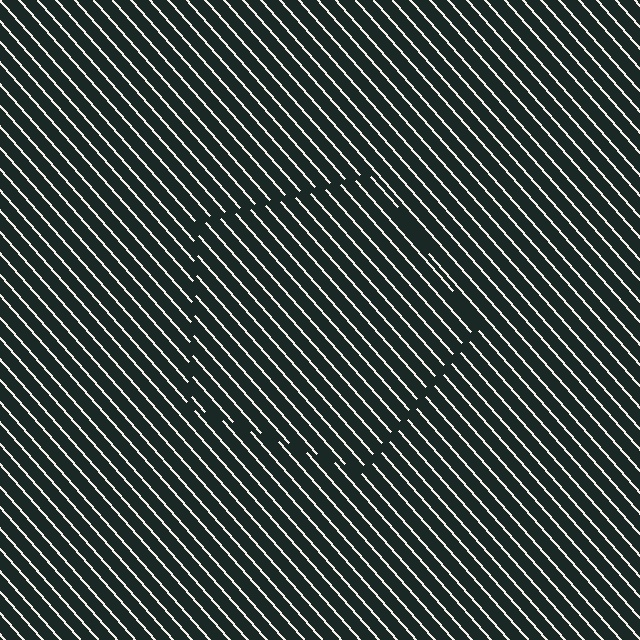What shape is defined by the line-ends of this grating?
An illusory pentagon. The interior of the shape contains the same grating, shifted by half a period — the contour is defined by the phase discontinuity where line-ends from the inner and outer gratings abut.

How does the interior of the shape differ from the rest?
The interior of the shape contains the same grating, shifted by half a period — the contour is defined by the phase discontinuity where line-ends from the inner and outer gratings abut.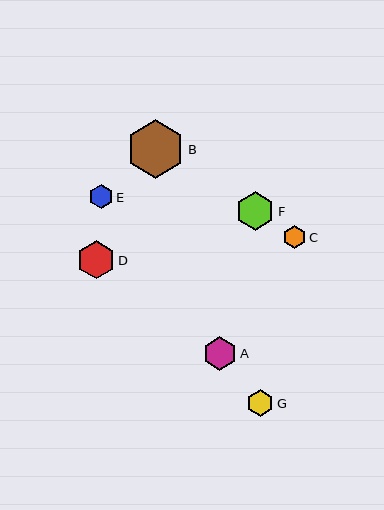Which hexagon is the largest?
Hexagon B is the largest with a size of approximately 58 pixels.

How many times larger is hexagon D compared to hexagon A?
Hexagon D is approximately 1.1 times the size of hexagon A.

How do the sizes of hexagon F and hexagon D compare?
Hexagon F and hexagon D are approximately the same size.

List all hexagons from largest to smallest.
From largest to smallest: B, F, D, A, G, E, C.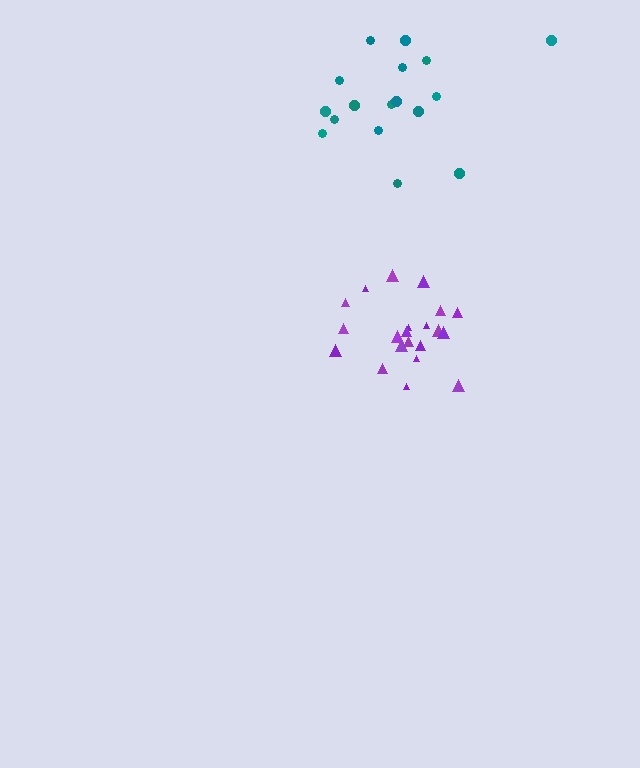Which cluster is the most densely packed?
Purple.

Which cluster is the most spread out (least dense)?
Teal.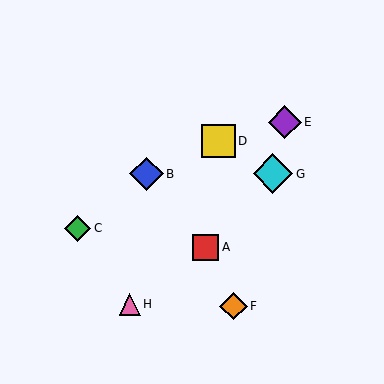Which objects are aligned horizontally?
Objects B, G are aligned horizontally.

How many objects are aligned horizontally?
2 objects (B, G) are aligned horizontally.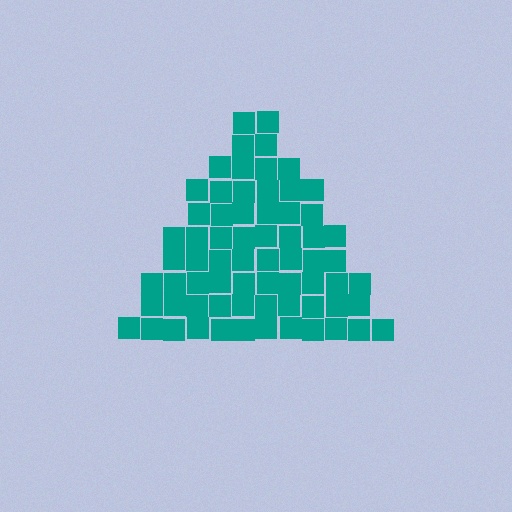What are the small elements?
The small elements are squares.